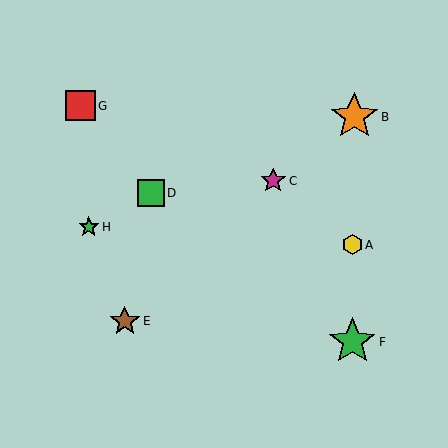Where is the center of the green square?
The center of the green square is at (151, 193).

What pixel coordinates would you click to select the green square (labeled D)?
Click at (151, 193) to select the green square D.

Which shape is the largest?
The orange star (labeled B) is the largest.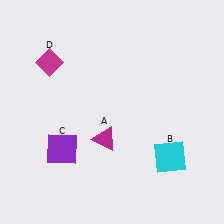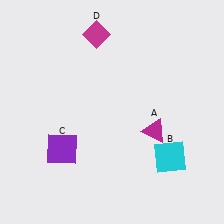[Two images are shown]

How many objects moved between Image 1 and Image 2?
2 objects moved between the two images.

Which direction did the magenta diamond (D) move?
The magenta diamond (D) moved right.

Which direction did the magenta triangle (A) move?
The magenta triangle (A) moved right.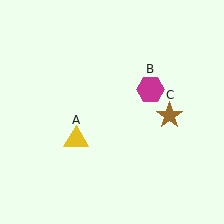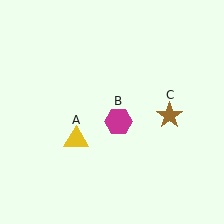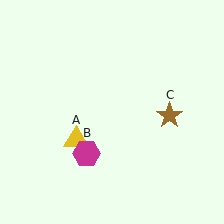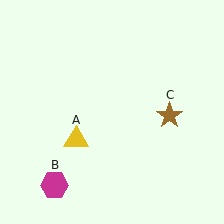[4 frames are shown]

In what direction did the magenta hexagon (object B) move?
The magenta hexagon (object B) moved down and to the left.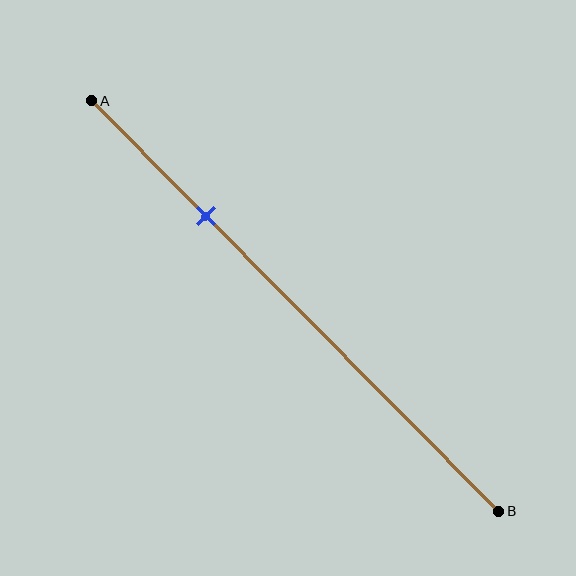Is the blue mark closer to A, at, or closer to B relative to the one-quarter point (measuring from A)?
The blue mark is closer to point B than the one-quarter point of segment AB.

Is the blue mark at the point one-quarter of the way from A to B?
No, the mark is at about 30% from A, not at the 25% one-quarter point.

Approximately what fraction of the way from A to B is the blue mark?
The blue mark is approximately 30% of the way from A to B.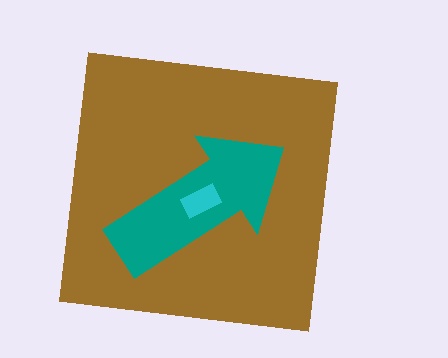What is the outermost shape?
The brown square.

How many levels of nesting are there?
3.